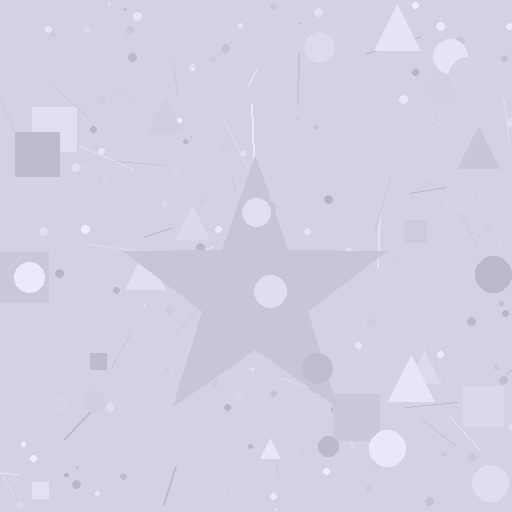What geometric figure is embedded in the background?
A star is embedded in the background.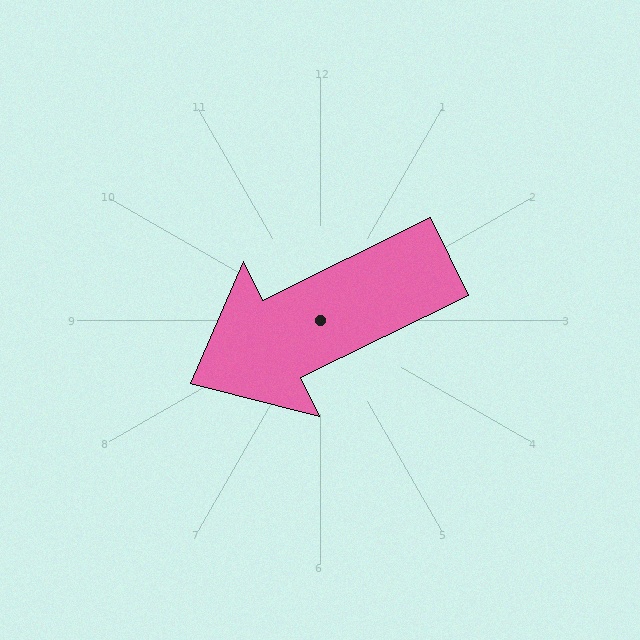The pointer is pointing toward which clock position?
Roughly 8 o'clock.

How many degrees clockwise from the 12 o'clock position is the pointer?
Approximately 244 degrees.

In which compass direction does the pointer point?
Southwest.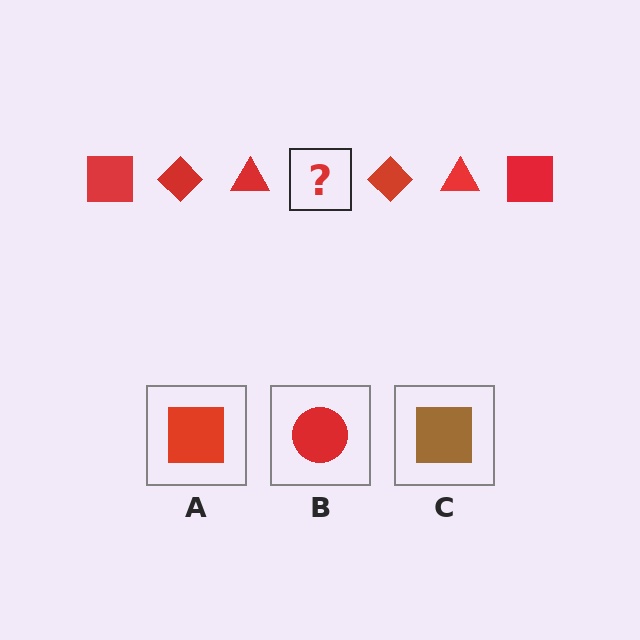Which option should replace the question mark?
Option A.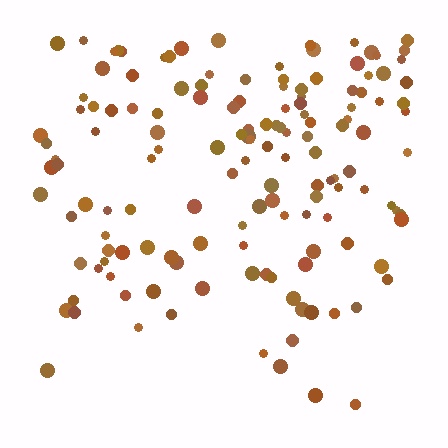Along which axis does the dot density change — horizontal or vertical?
Vertical.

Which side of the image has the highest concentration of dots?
The top.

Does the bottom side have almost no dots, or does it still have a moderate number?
Still a moderate number, just noticeably fewer than the top.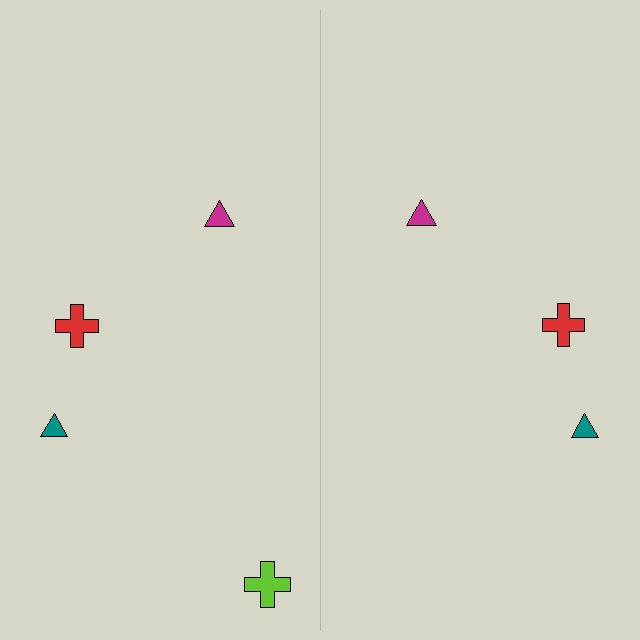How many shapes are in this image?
There are 7 shapes in this image.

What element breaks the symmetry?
A lime cross is missing from the right side.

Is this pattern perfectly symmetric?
No, the pattern is not perfectly symmetric. A lime cross is missing from the right side.